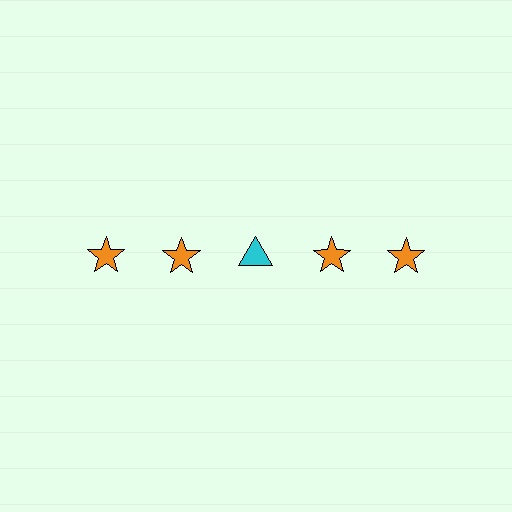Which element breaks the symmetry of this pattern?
The cyan triangle in the top row, center column breaks the symmetry. All other shapes are orange stars.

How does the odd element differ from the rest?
It differs in both color (cyan instead of orange) and shape (triangle instead of star).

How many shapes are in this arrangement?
There are 5 shapes arranged in a grid pattern.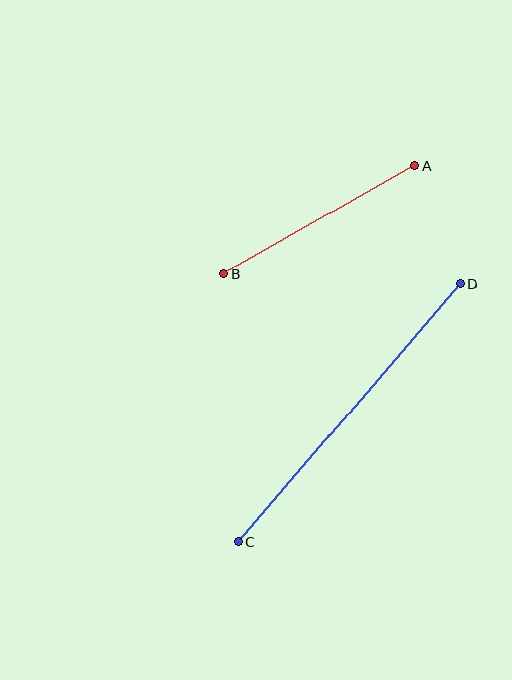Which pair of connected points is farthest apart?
Points C and D are farthest apart.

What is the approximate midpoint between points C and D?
The midpoint is at approximately (349, 413) pixels.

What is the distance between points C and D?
The distance is approximately 340 pixels.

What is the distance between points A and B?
The distance is approximately 219 pixels.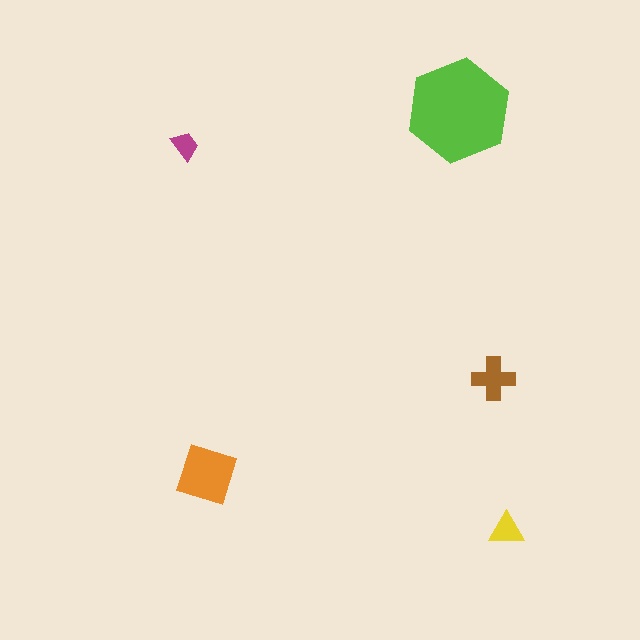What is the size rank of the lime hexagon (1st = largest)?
1st.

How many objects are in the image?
There are 5 objects in the image.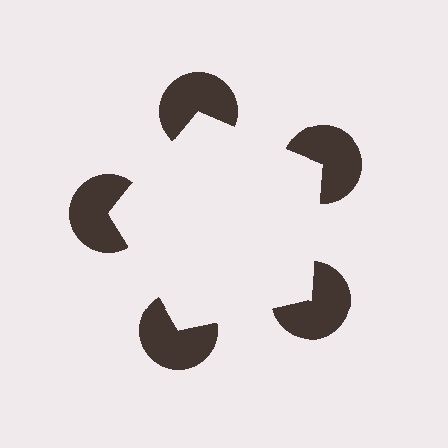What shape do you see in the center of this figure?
An illusory pentagon — its edges are inferred from the aligned wedge cuts in the pac-man discs, not physically drawn.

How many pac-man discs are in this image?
There are 5 — one at each vertex of the illusory pentagon.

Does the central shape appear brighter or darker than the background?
It typically appears slightly brighter than the background, even though no actual brightness change is drawn.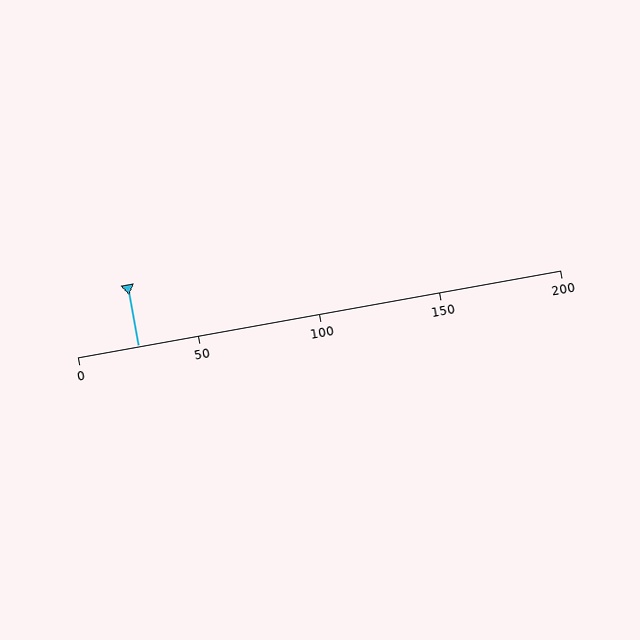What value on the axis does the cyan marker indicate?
The marker indicates approximately 25.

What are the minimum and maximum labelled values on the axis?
The axis runs from 0 to 200.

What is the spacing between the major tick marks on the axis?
The major ticks are spaced 50 apart.